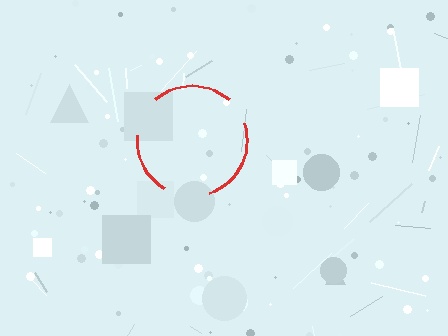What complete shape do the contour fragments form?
The contour fragments form a circle.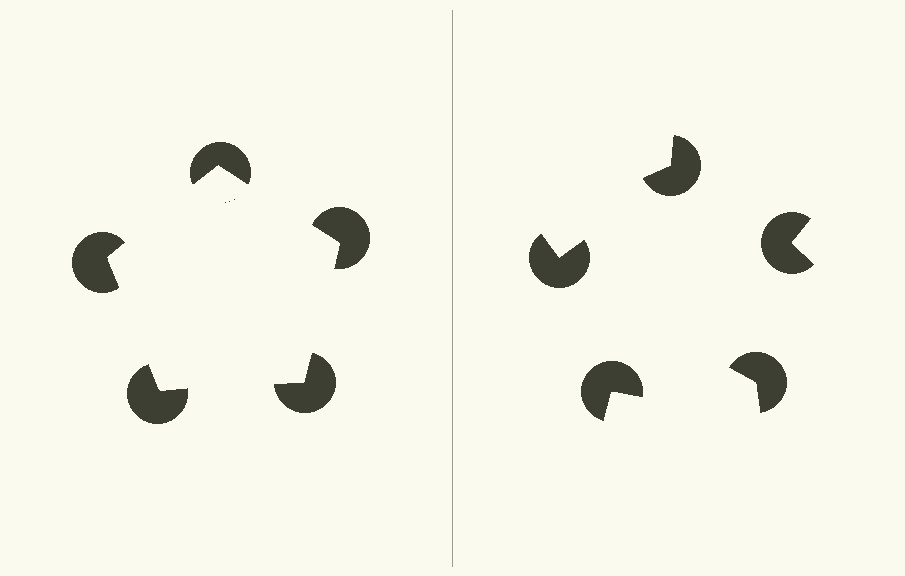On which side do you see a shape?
An illusory pentagon appears on the left side. On the right side the wedge cuts are rotated, so no coherent shape forms.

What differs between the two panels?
The pac-man discs are positioned identically on both sides; only the wedge orientations differ. On the left they align to a pentagon; on the right they are misaligned.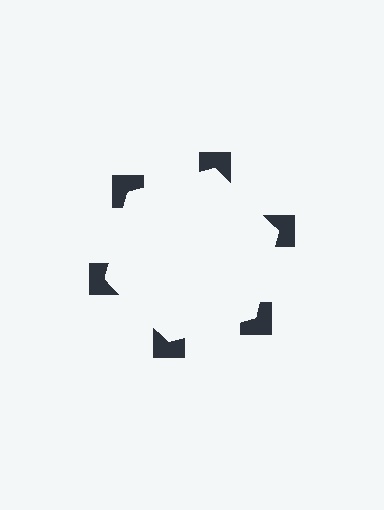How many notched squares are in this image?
There are 6 — one at each vertex of the illusory hexagon.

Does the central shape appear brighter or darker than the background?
It typically appears slightly brighter than the background, even though no actual brightness change is drawn.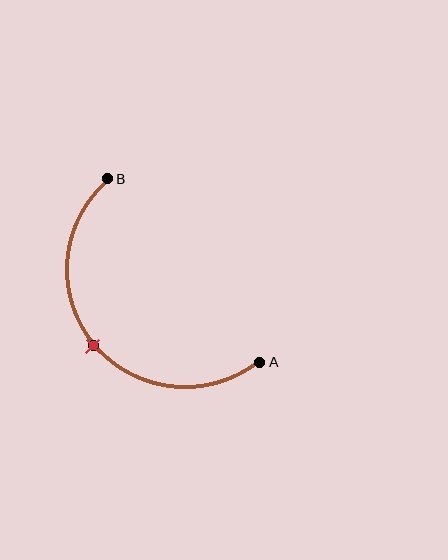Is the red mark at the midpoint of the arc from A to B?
Yes. The red mark lies on the arc at equal arc-length from both A and B — it is the arc midpoint.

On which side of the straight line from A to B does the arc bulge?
The arc bulges below and to the left of the straight line connecting A and B.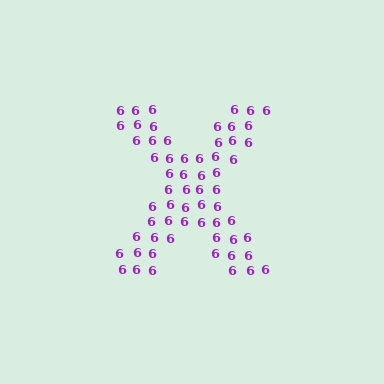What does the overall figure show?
The overall figure shows the letter X.